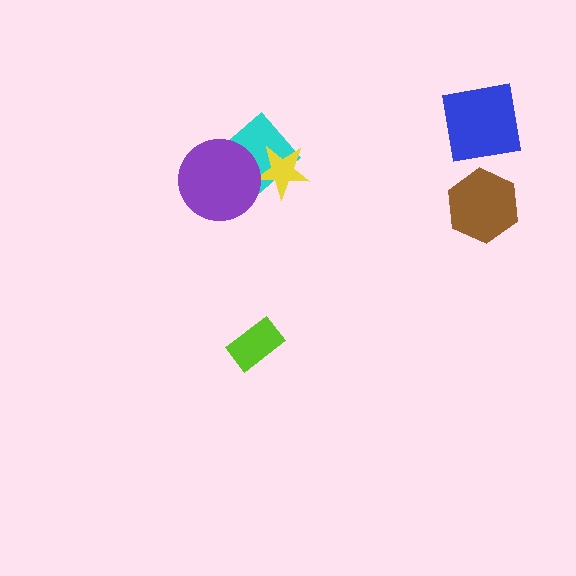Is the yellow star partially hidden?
No, no other shape covers it.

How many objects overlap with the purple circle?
1 object overlaps with the purple circle.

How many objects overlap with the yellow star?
1 object overlaps with the yellow star.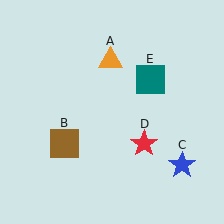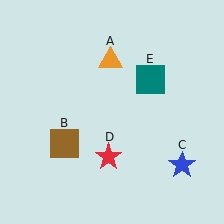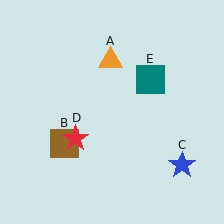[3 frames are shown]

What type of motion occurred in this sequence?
The red star (object D) rotated clockwise around the center of the scene.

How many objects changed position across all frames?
1 object changed position: red star (object D).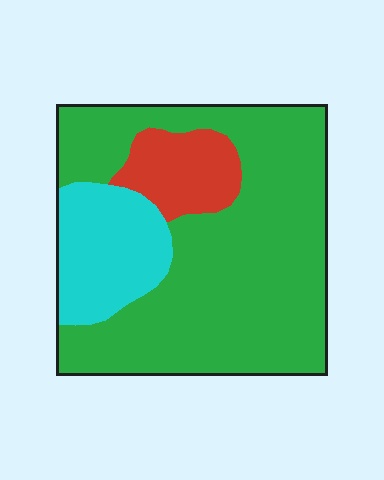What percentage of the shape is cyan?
Cyan takes up about one sixth (1/6) of the shape.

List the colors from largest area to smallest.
From largest to smallest: green, cyan, red.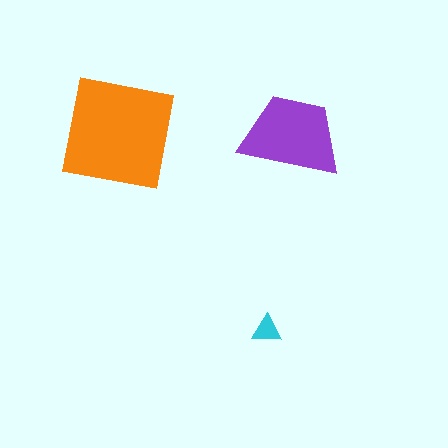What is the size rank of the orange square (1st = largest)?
1st.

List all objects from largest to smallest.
The orange square, the purple trapezoid, the cyan triangle.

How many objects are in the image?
There are 3 objects in the image.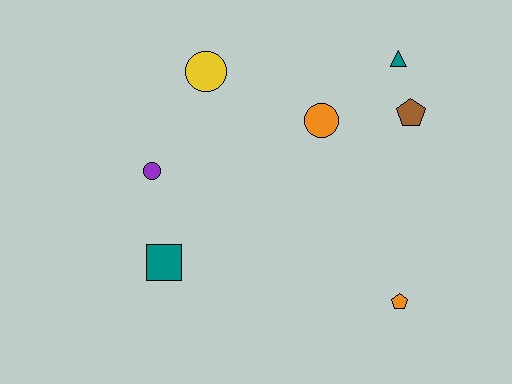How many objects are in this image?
There are 7 objects.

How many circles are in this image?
There are 3 circles.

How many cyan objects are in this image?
There are no cyan objects.